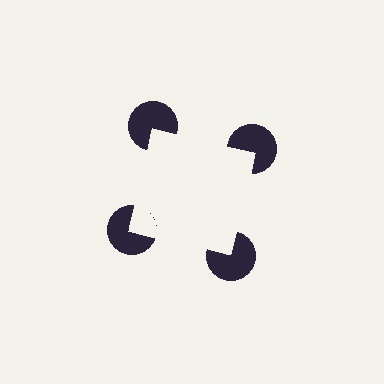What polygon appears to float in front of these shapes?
An illusory square — its edges are inferred from the aligned wedge cuts in the pac-man discs, not physically drawn.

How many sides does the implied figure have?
4 sides.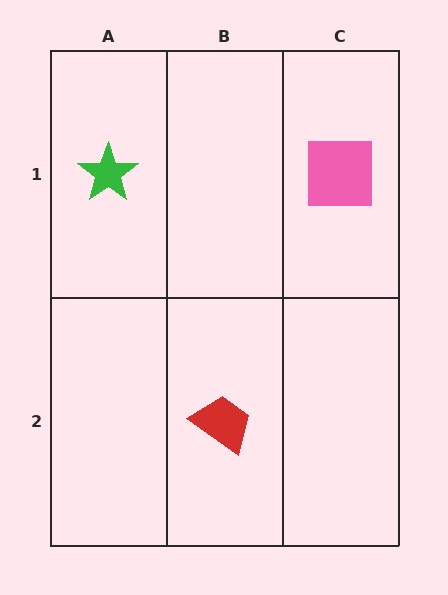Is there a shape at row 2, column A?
No, that cell is empty.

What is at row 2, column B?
A red trapezoid.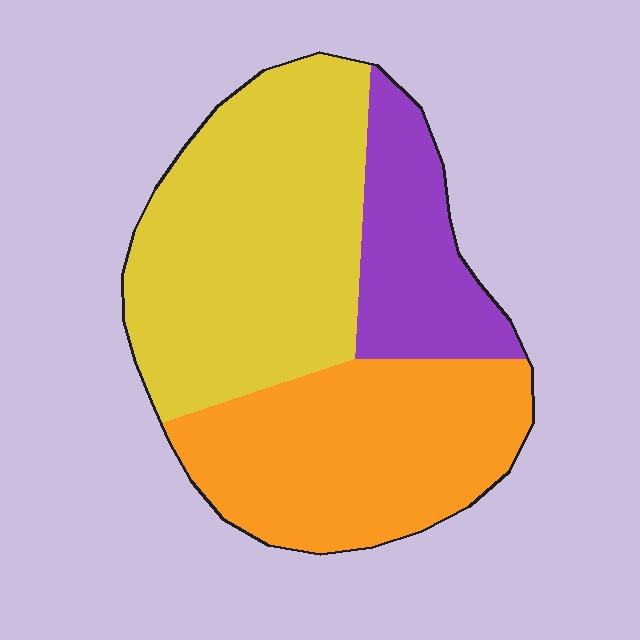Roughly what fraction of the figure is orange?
Orange covers around 35% of the figure.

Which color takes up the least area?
Purple, at roughly 20%.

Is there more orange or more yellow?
Yellow.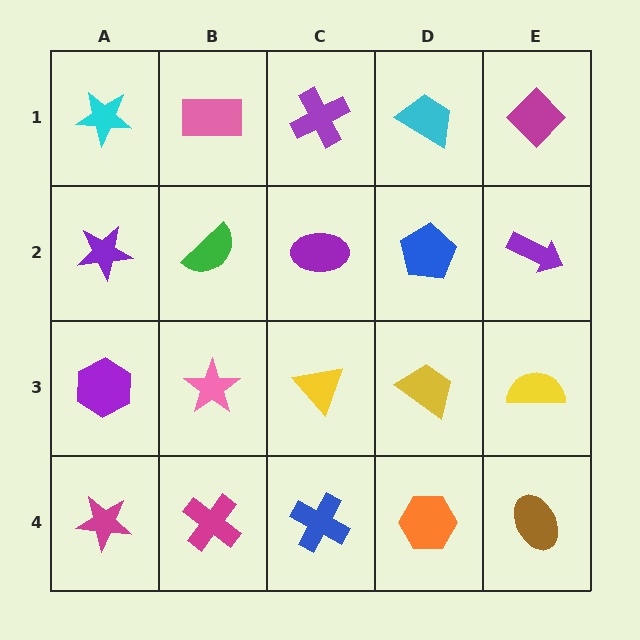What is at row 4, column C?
A blue cross.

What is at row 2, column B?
A green semicircle.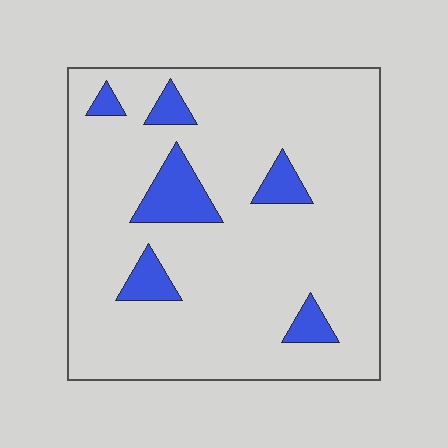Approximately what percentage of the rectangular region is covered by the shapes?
Approximately 10%.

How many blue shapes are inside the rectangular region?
6.